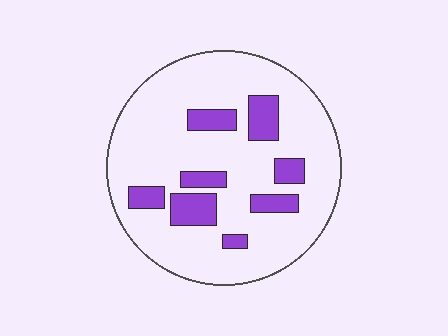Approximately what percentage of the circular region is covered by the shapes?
Approximately 20%.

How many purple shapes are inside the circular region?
8.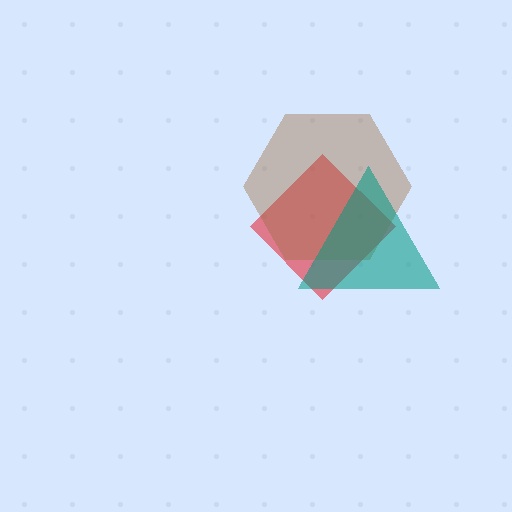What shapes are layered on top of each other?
The layered shapes are: a red diamond, a brown hexagon, a teal triangle.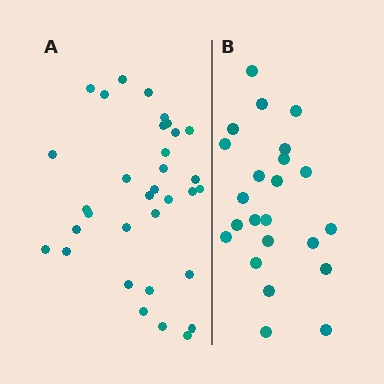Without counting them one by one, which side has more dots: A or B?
Region A (the left region) has more dots.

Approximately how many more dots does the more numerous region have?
Region A has roughly 10 or so more dots than region B.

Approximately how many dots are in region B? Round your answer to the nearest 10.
About 20 dots. (The exact count is 23, which rounds to 20.)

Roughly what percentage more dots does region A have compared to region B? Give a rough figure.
About 45% more.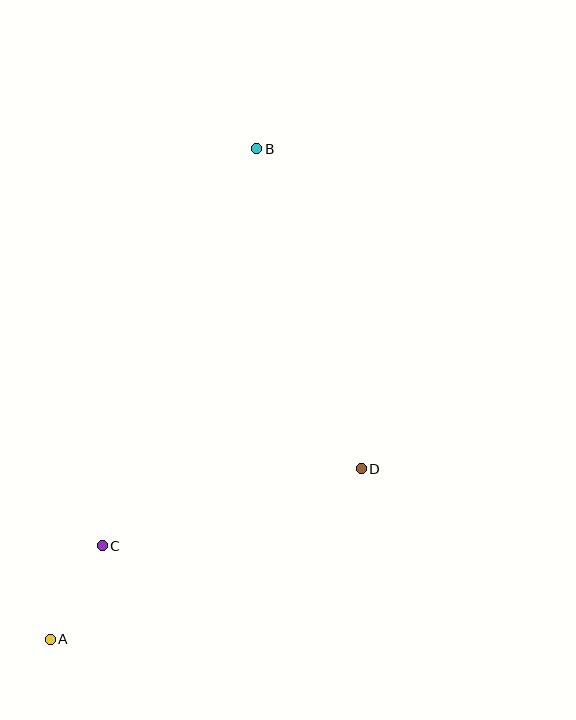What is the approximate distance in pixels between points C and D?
The distance between C and D is approximately 270 pixels.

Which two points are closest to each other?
Points A and C are closest to each other.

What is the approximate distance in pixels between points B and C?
The distance between B and C is approximately 426 pixels.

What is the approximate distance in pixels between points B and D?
The distance between B and D is approximately 337 pixels.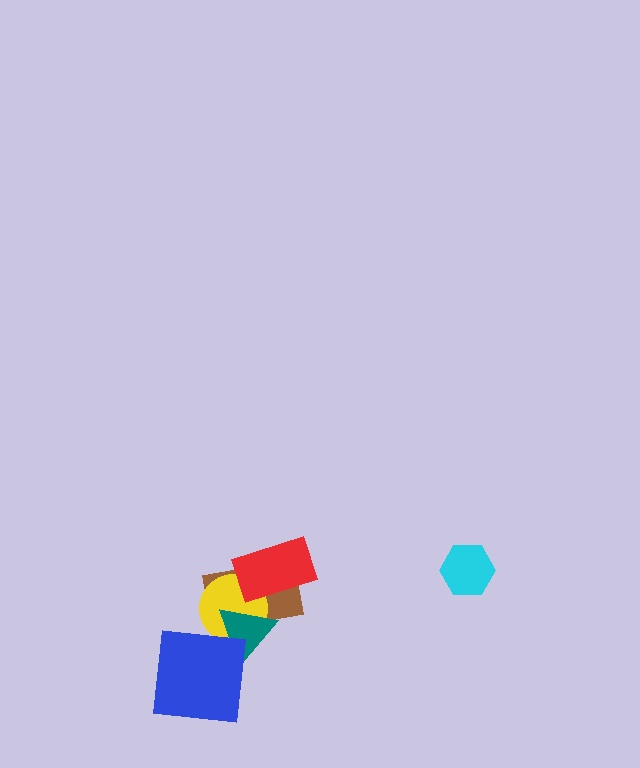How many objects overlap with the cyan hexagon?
0 objects overlap with the cyan hexagon.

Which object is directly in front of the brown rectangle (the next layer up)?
The yellow circle is directly in front of the brown rectangle.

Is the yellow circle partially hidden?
Yes, it is partially covered by another shape.